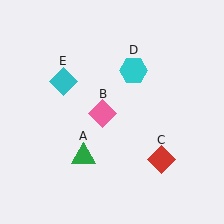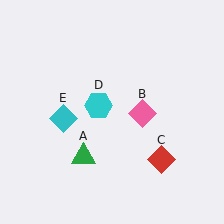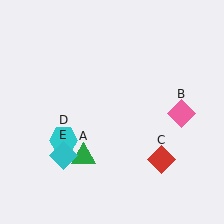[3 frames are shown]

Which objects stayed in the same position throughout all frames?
Green triangle (object A) and red diamond (object C) remained stationary.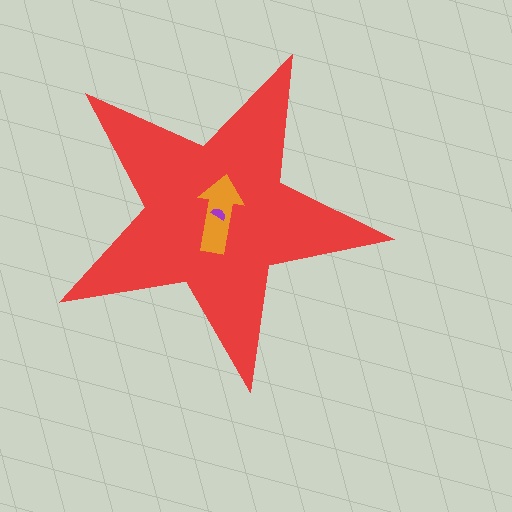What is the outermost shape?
The red star.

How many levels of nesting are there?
3.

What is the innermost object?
The purple semicircle.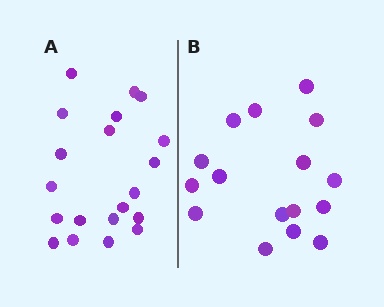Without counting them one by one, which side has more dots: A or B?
Region A (the left region) has more dots.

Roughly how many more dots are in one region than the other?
Region A has about 4 more dots than region B.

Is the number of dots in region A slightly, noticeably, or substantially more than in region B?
Region A has noticeably more, but not dramatically so. The ratio is roughly 1.2 to 1.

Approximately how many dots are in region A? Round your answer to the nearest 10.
About 20 dots.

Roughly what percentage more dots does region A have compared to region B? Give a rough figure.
About 25% more.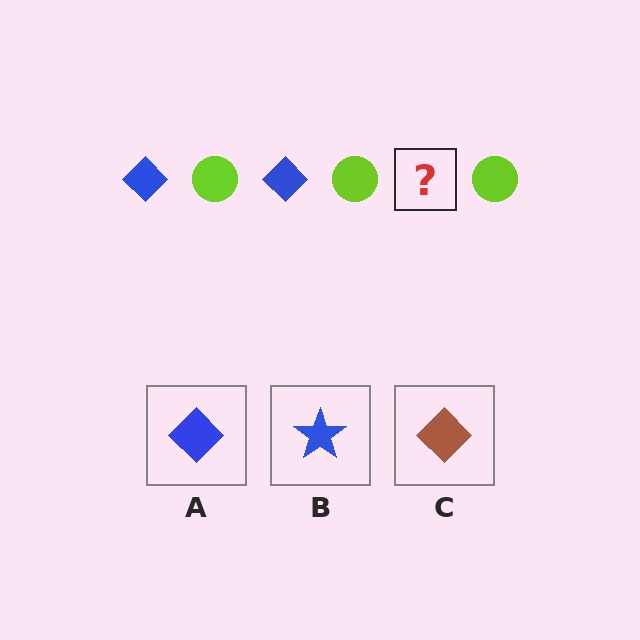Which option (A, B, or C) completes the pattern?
A.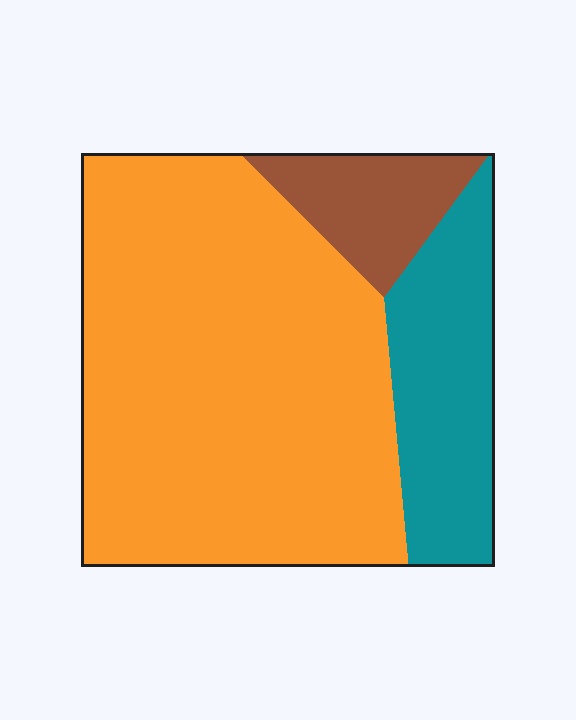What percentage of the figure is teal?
Teal takes up about one fifth (1/5) of the figure.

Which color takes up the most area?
Orange, at roughly 70%.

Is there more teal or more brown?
Teal.